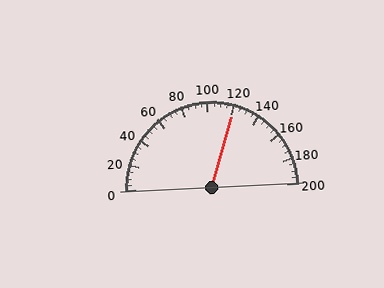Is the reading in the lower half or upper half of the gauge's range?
The reading is in the upper half of the range (0 to 200).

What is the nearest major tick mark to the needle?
The nearest major tick mark is 120.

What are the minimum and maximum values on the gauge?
The gauge ranges from 0 to 200.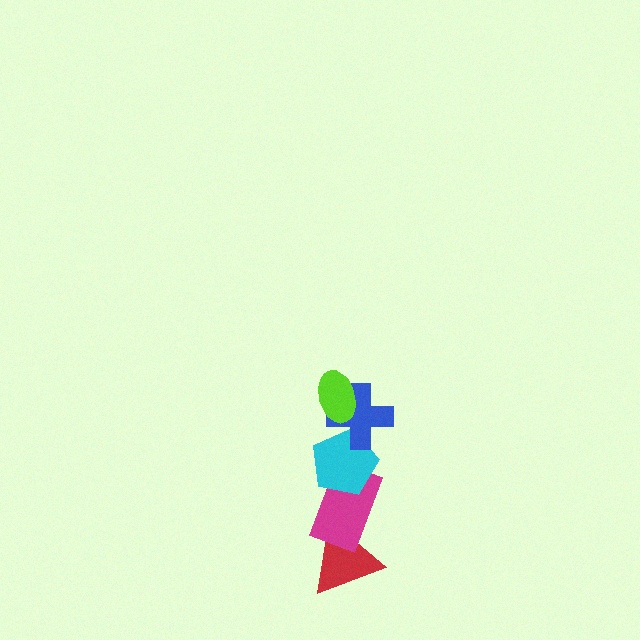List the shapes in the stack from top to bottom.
From top to bottom: the lime ellipse, the blue cross, the cyan pentagon, the magenta rectangle, the red triangle.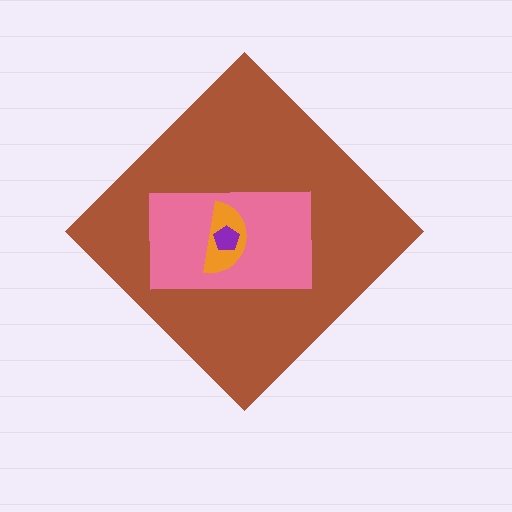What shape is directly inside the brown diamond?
The pink rectangle.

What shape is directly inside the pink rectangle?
The orange semicircle.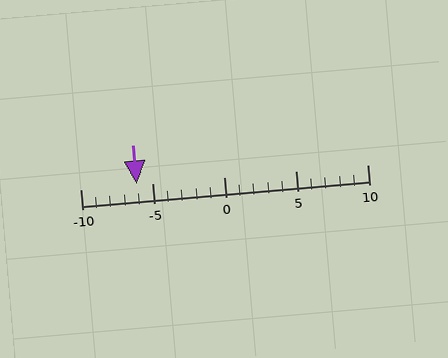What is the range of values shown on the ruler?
The ruler shows values from -10 to 10.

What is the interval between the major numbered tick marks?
The major tick marks are spaced 5 units apart.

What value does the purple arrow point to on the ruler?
The purple arrow points to approximately -6.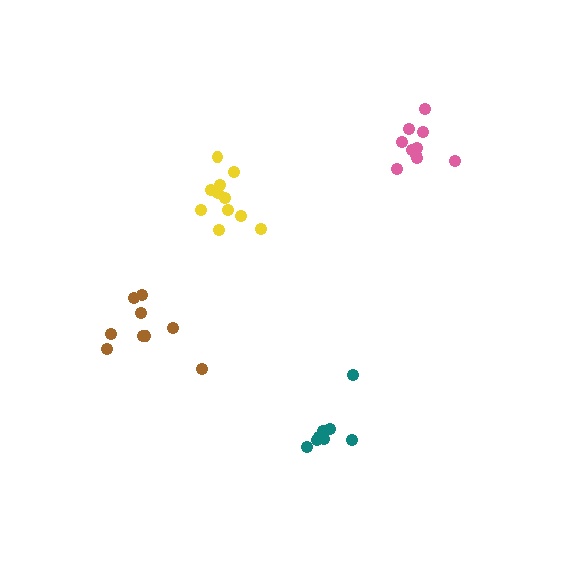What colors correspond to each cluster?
The clusters are colored: teal, brown, yellow, pink.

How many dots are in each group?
Group 1: 8 dots, Group 2: 9 dots, Group 3: 11 dots, Group 4: 10 dots (38 total).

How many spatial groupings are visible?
There are 4 spatial groupings.